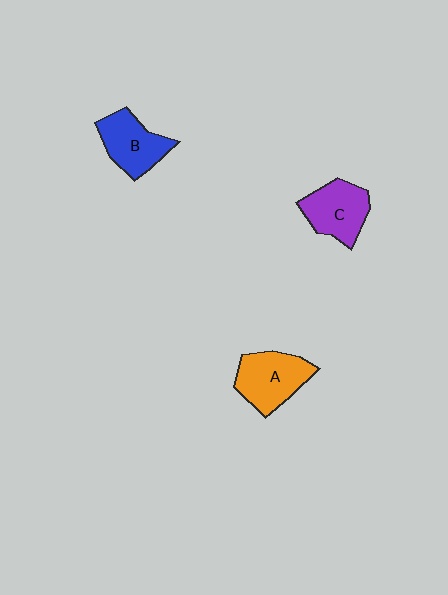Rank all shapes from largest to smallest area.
From largest to smallest: A (orange), C (purple), B (blue).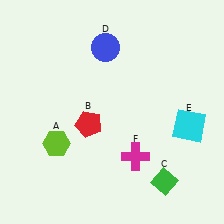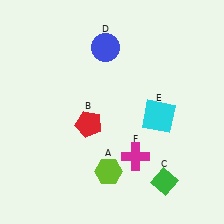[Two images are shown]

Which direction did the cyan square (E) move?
The cyan square (E) moved left.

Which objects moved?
The objects that moved are: the lime hexagon (A), the cyan square (E).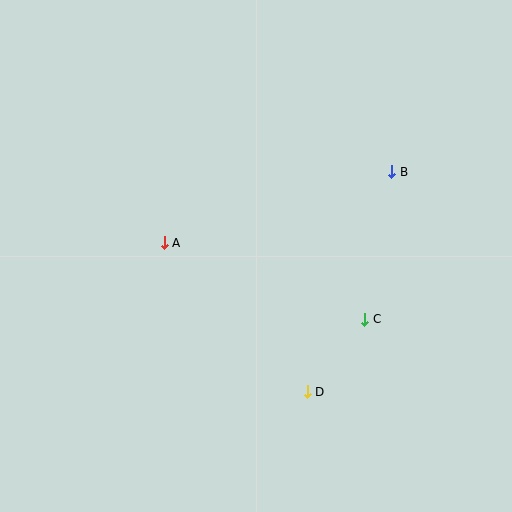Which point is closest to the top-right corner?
Point B is closest to the top-right corner.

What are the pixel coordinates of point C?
Point C is at (365, 319).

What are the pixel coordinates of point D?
Point D is at (307, 392).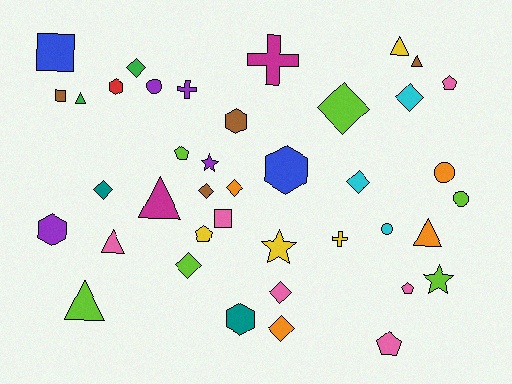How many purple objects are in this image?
There are 4 purple objects.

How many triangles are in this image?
There are 7 triangles.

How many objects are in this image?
There are 40 objects.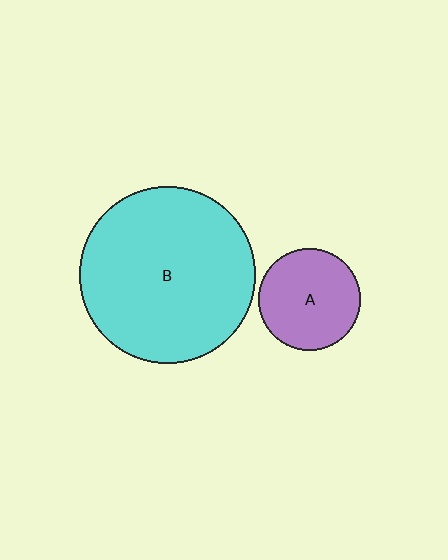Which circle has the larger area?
Circle B (cyan).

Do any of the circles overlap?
No, none of the circles overlap.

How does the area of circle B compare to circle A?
Approximately 3.0 times.